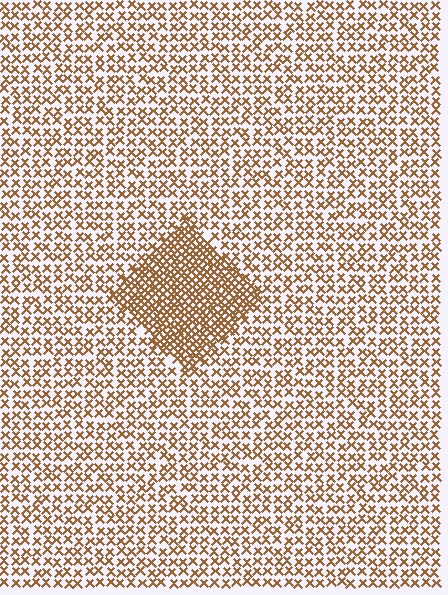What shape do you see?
I see a diamond.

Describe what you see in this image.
The image contains small brown elements arranged at two different densities. A diamond-shaped region is visible where the elements are more densely packed than the surrounding area.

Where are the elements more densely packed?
The elements are more densely packed inside the diamond boundary.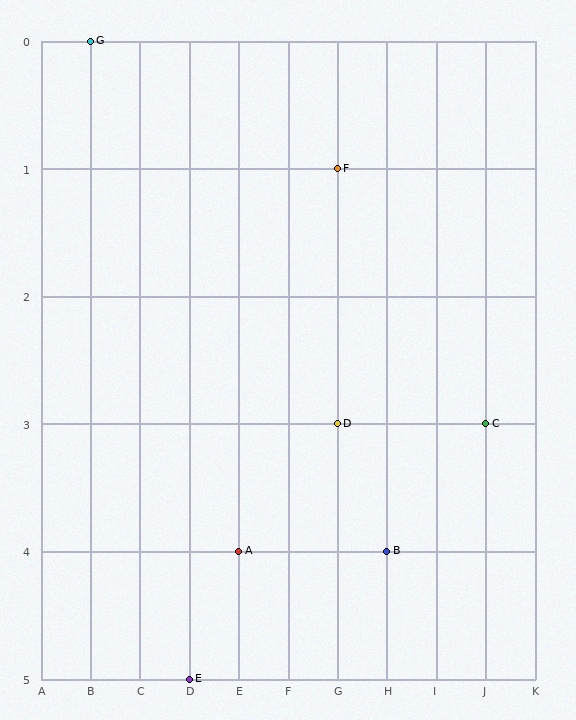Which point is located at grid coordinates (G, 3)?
Point D is at (G, 3).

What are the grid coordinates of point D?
Point D is at grid coordinates (G, 3).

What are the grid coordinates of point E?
Point E is at grid coordinates (D, 5).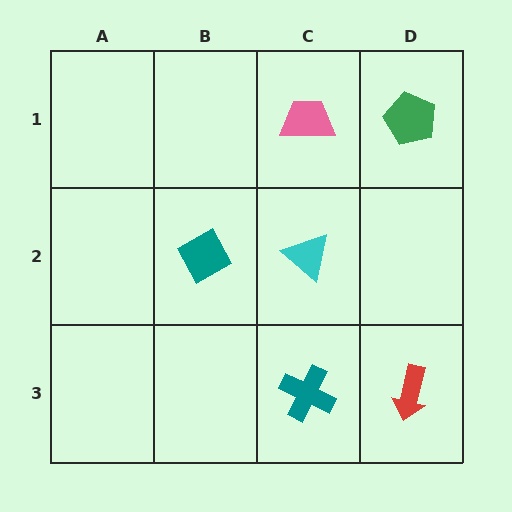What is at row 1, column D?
A green pentagon.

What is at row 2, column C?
A cyan triangle.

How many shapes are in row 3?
2 shapes.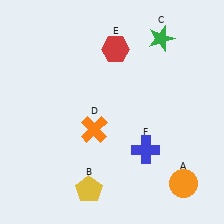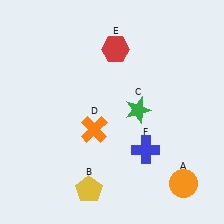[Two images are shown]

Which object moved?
The green star (C) moved down.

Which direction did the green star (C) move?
The green star (C) moved down.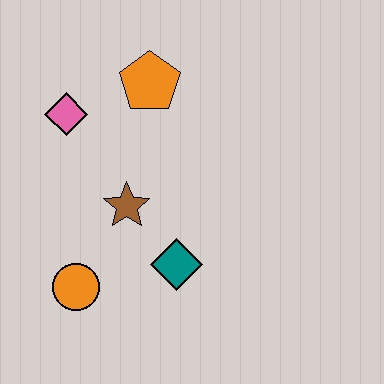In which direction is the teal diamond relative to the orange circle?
The teal diamond is to the right of the orange circle.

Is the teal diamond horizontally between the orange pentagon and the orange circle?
No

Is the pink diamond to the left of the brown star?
Yes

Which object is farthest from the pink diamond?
The teal diamond is farthest from the pink diamond.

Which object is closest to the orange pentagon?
The pink diamond is closest to the orange pentagon.